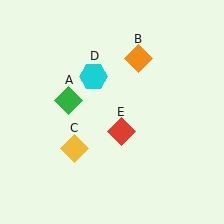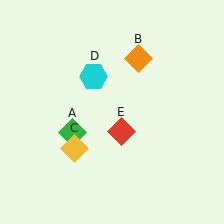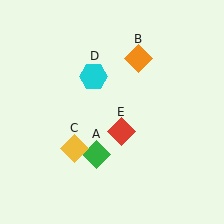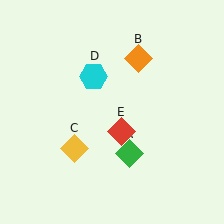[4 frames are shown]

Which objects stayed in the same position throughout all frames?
Orange diamond (object B) and yellow diamond (object C) and cyan hexagon (object D) and red diamond (object E) remained stationary.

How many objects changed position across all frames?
1 object changed position: green diamond (object A).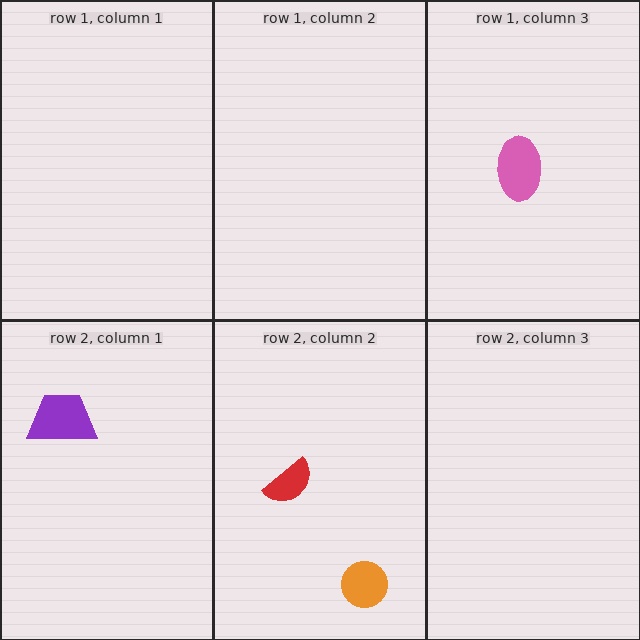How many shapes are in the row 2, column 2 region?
2.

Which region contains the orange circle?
The row 2, column 2 region.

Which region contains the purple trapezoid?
The row 2, column 1 region.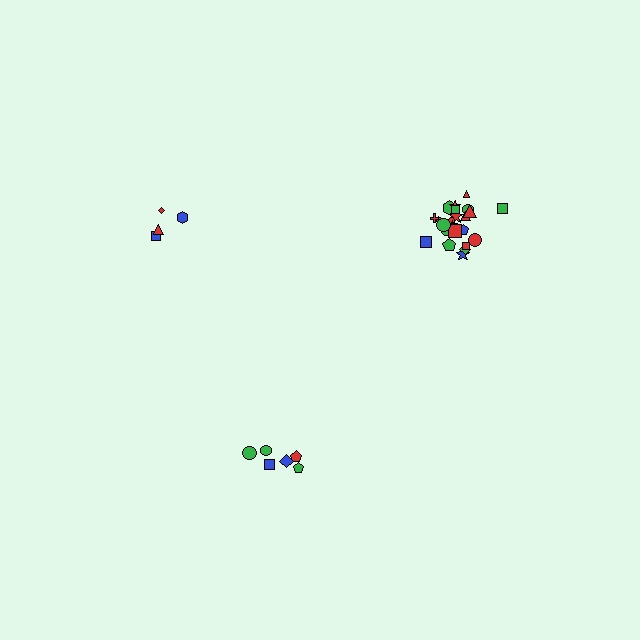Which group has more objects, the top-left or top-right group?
The top-right group.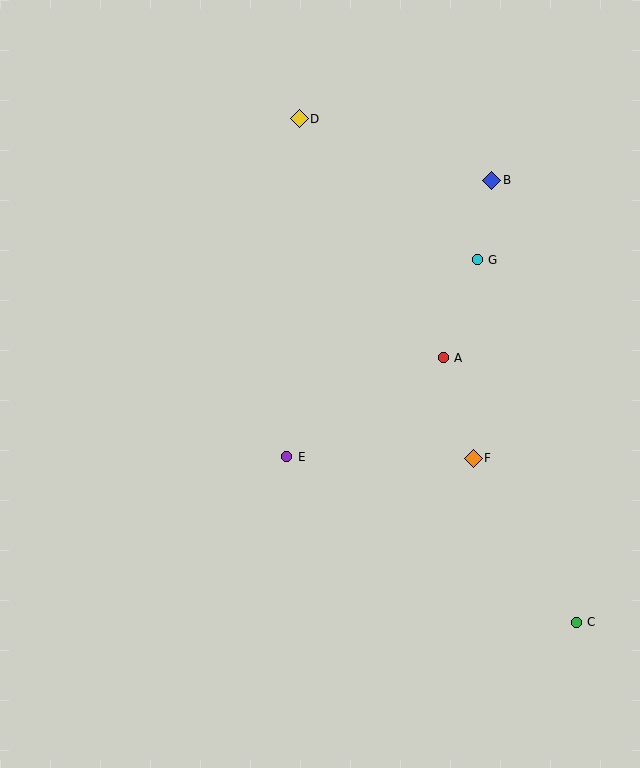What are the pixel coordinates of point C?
Point C is at (576, 622).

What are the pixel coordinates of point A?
Point A is at (443, 358).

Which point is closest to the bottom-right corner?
Point C is closest to the bottom-right corner.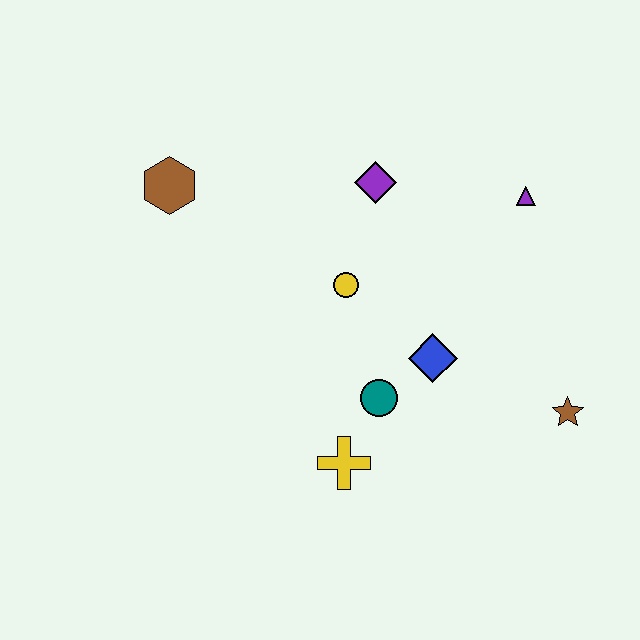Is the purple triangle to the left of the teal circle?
No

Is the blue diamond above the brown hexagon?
No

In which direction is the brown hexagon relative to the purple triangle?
The brown hexagon is to the left of the purple triangle.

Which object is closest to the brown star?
The blue diamond is closest to the brown star.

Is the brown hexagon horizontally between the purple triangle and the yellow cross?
No